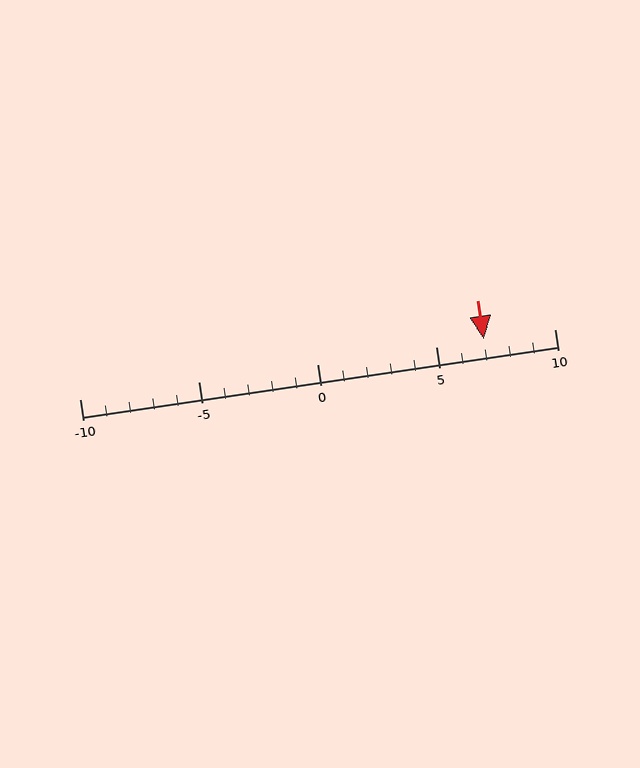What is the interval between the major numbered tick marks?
The major tick marks are spaced 5 units apart.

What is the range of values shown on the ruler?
The ruler shows values from -10 to 10.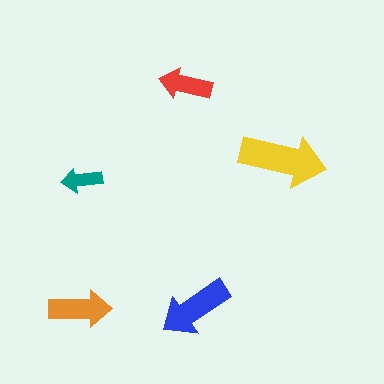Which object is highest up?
The red arrow is topmost.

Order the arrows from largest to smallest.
the yellow one, the blue one, the orange one, the red one, the teal one.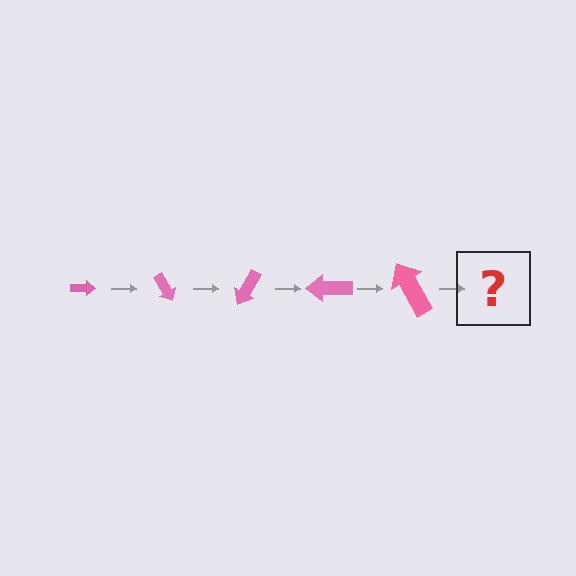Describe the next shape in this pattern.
It should be an arrow, larger than the previous one and rotated 300 degrees from the start.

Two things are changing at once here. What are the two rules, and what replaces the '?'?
The two rules are that the arrow grows larger each step and it rotates 60 degrees each step. The '?' should be an arrow, larger than the previous one and rotated 300 degrees from the start.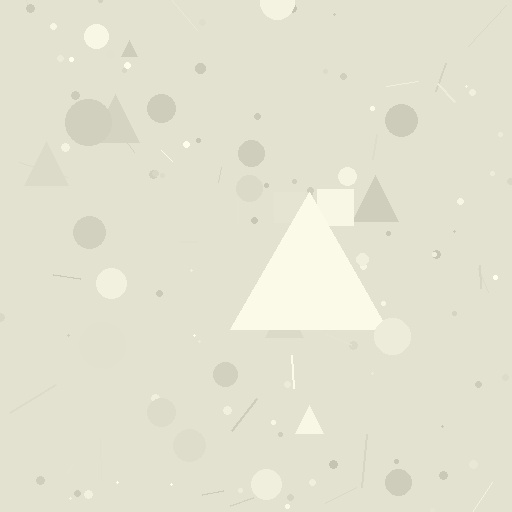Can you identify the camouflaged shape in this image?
The camouflaged shape is a triangle.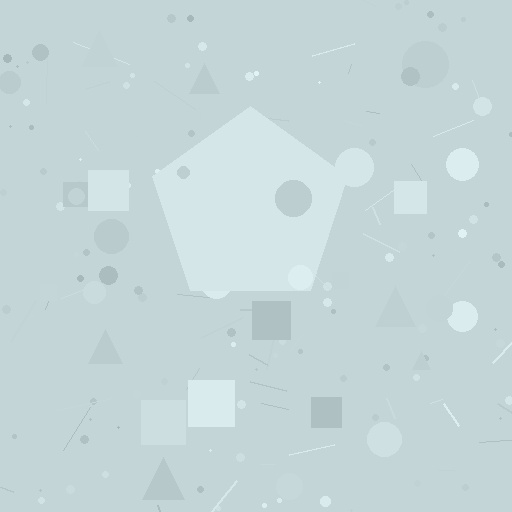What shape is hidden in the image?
A pentagon is hidden in the image.